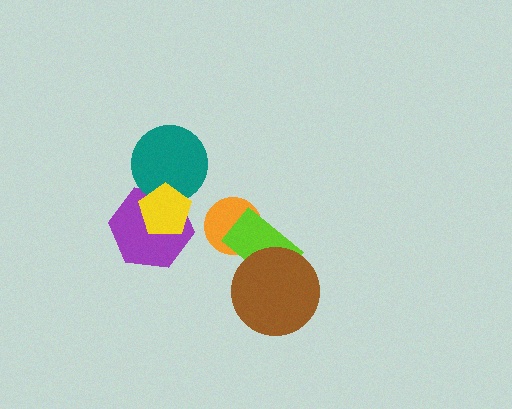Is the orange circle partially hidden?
Yes, it is partially covered by another shape.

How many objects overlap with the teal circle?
2 objects overlap with the teal circle.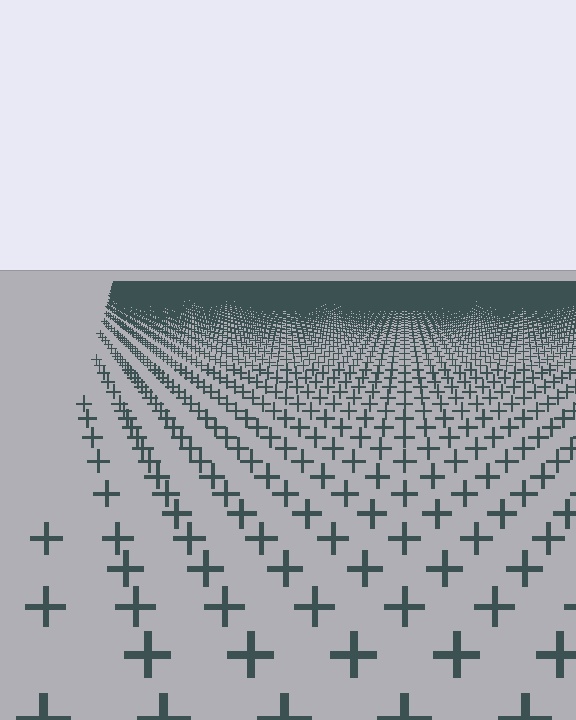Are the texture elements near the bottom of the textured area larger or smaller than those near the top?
Larger. Near the bottom, elements are closer to the viewer and appear at a bigger on-screen size.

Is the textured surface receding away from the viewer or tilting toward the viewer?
The surface is receding away from the viewer. Texture elements get smaller and denser toward the top.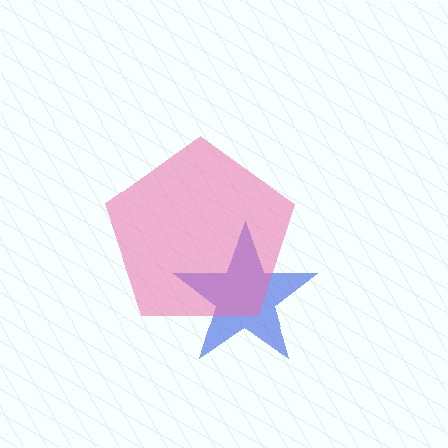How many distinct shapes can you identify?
There are 2 distinct shapes: a blue star, a pink pentagon.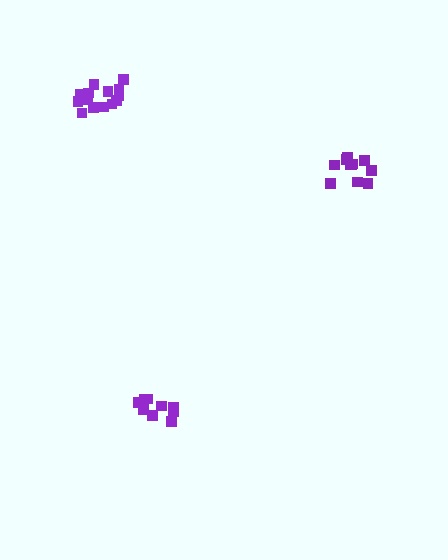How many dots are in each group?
Group 1: 11 dots, Group 2: 11 dots, Group 3: 14 dots (36 total).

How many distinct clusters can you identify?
There are 3 distinct clusters.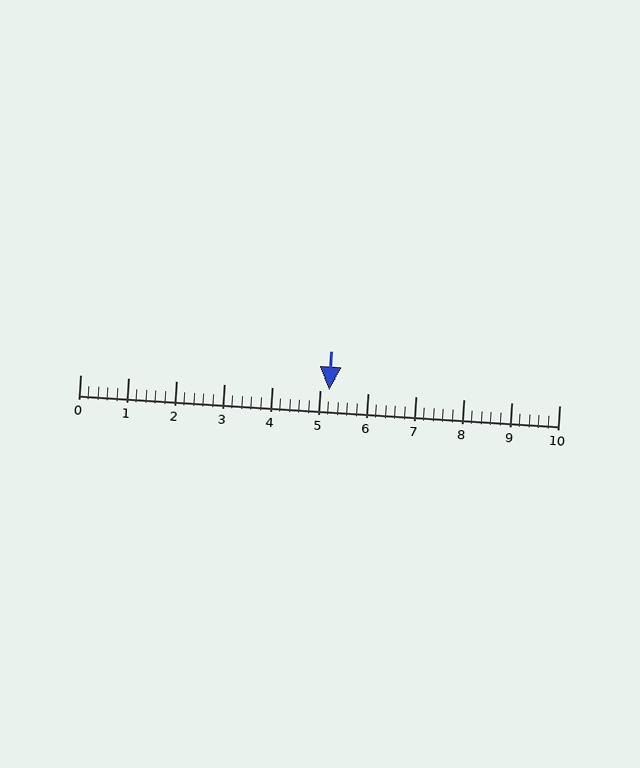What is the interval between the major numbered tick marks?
The major tick marks are spaced 1 units apart.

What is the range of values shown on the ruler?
The ruler shows values from 0 to 10.